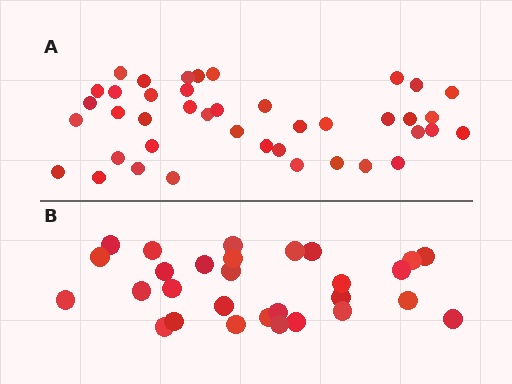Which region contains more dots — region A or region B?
Region A (the top region) has more dots.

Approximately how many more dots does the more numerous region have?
Region A has roughly 12 or so more dots than region B.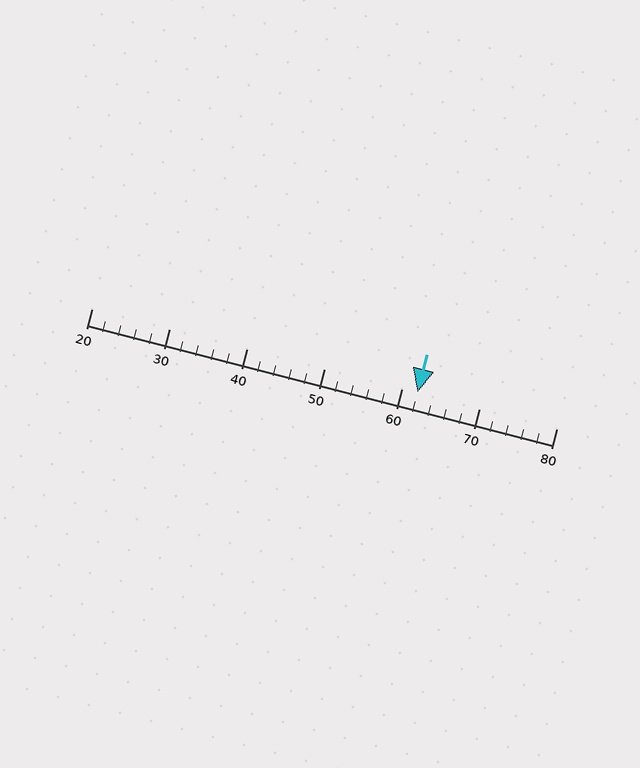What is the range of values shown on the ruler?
The ruler shows values from 20 to 80.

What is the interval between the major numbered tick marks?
The major tick marks are spaced 10 units apart.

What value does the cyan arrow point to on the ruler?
The cyan arrow points to approximately 62.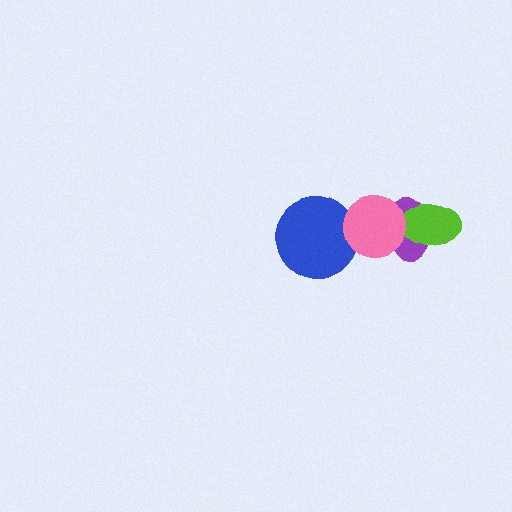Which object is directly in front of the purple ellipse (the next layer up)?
The lime ellipse is directly in front of the purple ellipse.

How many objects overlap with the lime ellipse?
1 object overlaps with the lime ellipse.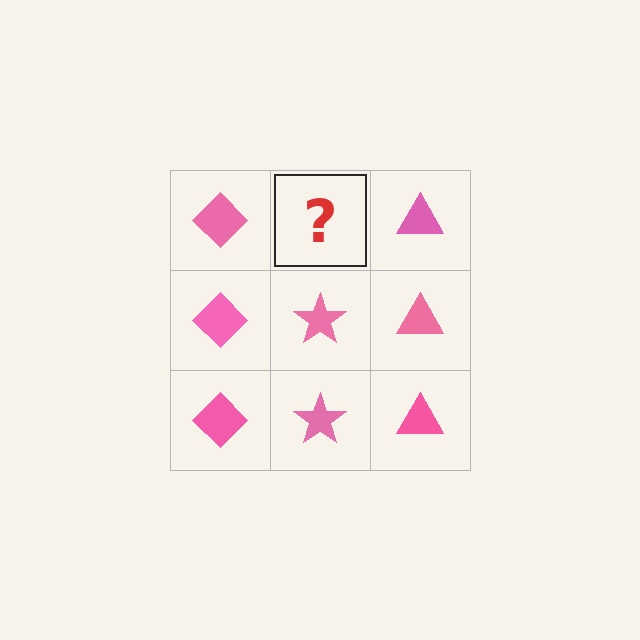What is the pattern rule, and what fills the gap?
The rule is that each column has a consistent shape. The gap should be filled with a pink star.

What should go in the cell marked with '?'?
The missing cell should contain a pink star.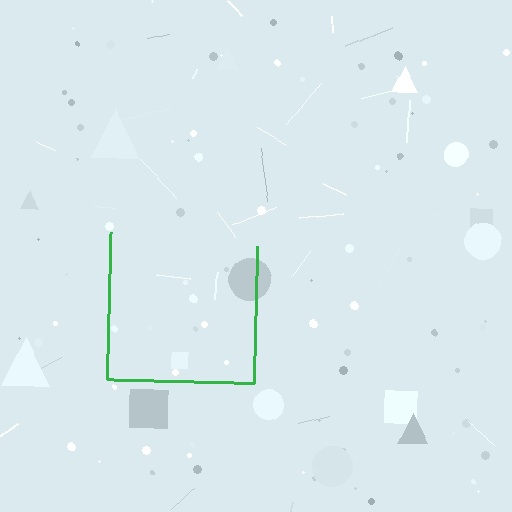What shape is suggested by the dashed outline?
The dashed outline suggests a square.